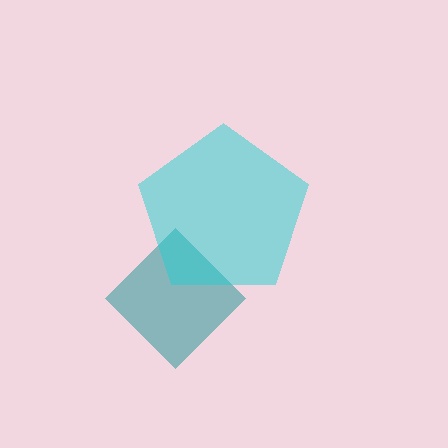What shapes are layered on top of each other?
The layered shapes are: a teal diamond, a cyan pentagon.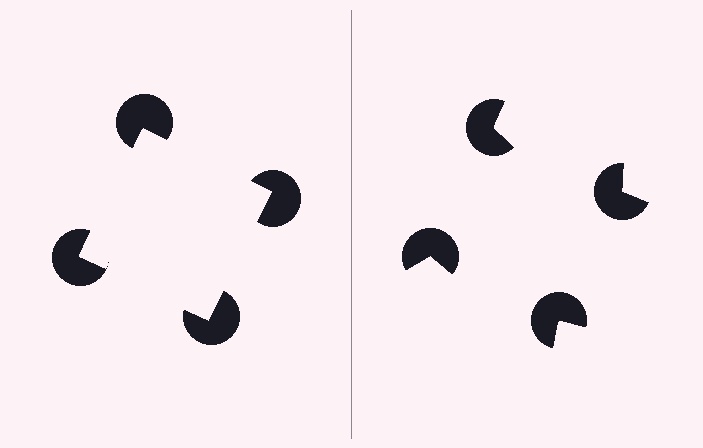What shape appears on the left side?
An illusory square.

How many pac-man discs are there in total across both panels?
8 — 4 on each side.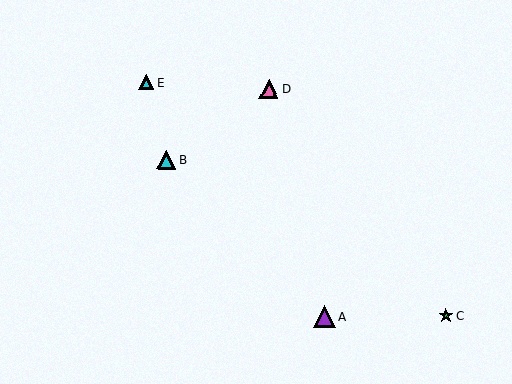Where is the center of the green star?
The center of the green star is at (446, 316).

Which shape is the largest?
The purple triangle (labeled A) is the largest.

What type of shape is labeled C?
Shape C is a green star.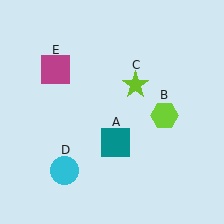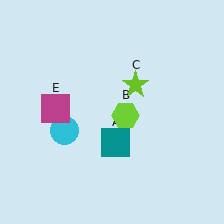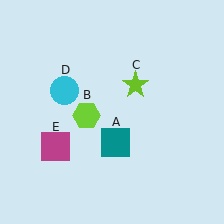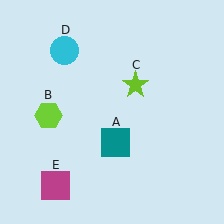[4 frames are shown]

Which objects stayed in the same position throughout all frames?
Teal square (object A) and lime star (object C) remained stationary.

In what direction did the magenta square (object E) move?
The magenta square (object E) moved down.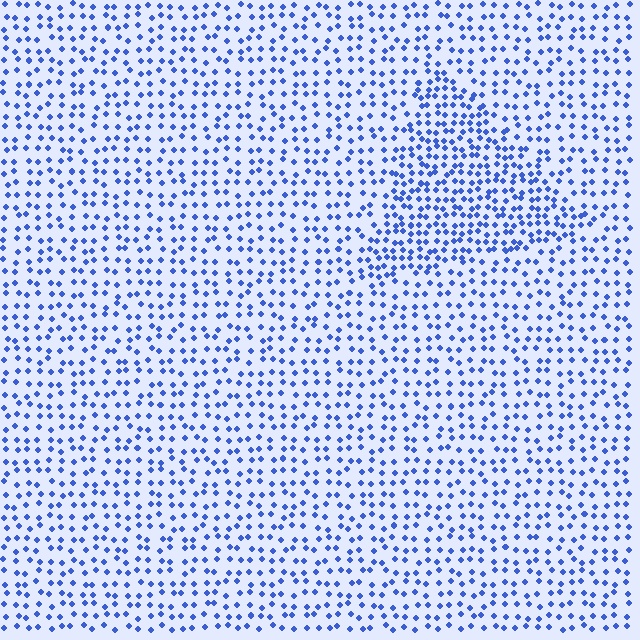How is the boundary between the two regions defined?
The boundary is defined by a change in element density (approximately 1.7x ratio). All elements are the same color, size, and shape.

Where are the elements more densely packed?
The elements are more densely packed inside the triangle boundary.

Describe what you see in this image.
The image contains small blue elements arranged at two different densities. A triangle-shaped region is visible where the elements are more densely packed than the surrounding area.